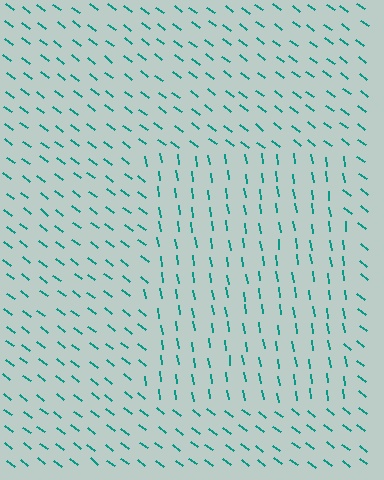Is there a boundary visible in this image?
Yes, there is a texture boundary formed by a change in line orientation.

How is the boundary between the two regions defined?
The boundary is defined purely by a change in line orientation (approximately 45 degrees difference). All lines are the same color and thickness.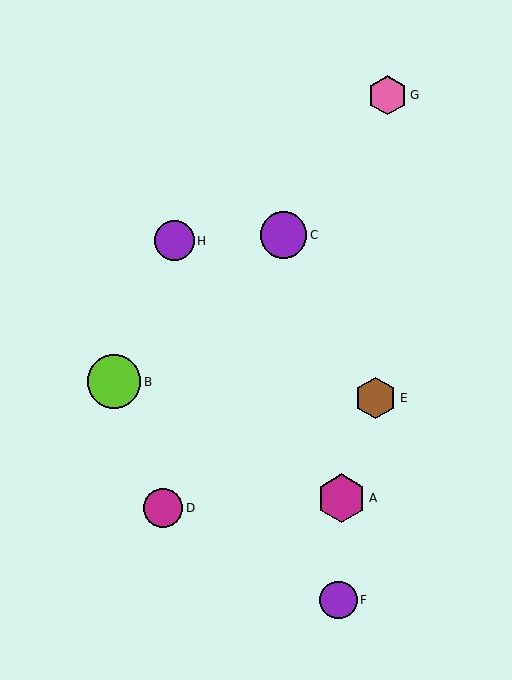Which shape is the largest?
The lime circle (labeled B) is the largest.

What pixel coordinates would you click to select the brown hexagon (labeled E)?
Click at (376, 398) to select the brown hexagon E.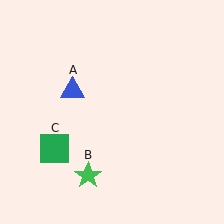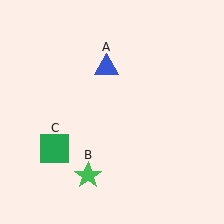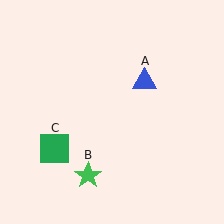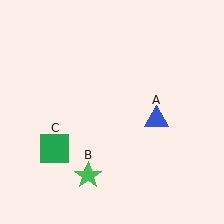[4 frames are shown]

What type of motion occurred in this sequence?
The blue triangle (object A) rotated clockwise around the center of the scene.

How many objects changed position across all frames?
1 object changed position: blue triangle (object A).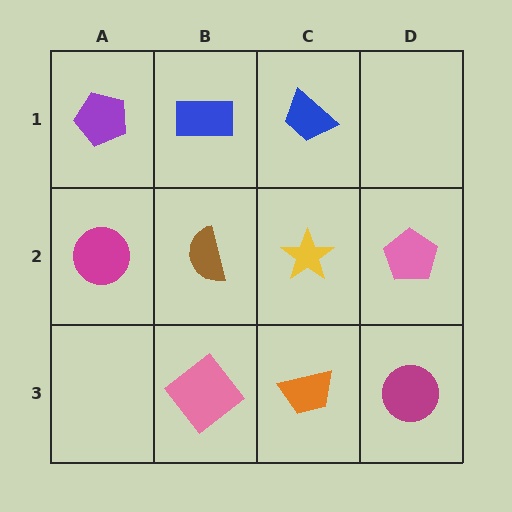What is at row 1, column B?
A blue rectangle.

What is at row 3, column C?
An orange trapezoid.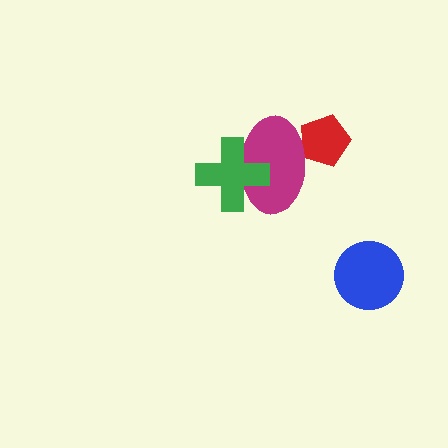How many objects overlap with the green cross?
1 object overlaps with the green cross.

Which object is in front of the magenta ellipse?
The green cross is in front of the magenta ellipse.